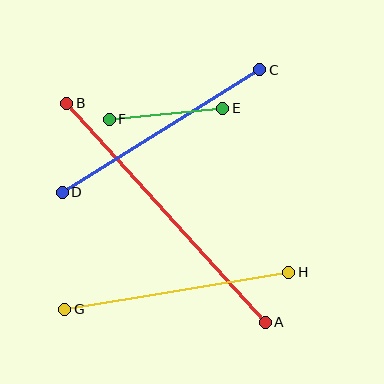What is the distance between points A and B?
The distance is approximately 296 pixels.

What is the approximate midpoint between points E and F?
The midpoint is at approximately (166, 114) pixels.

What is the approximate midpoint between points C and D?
The midpoint is at approximately (161, 131) pixels.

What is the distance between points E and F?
The distance is approximately 115 pixels.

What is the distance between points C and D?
The distance is approximately 232 pixels.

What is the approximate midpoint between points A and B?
The midpoint is at approximately (166, 213) pixels.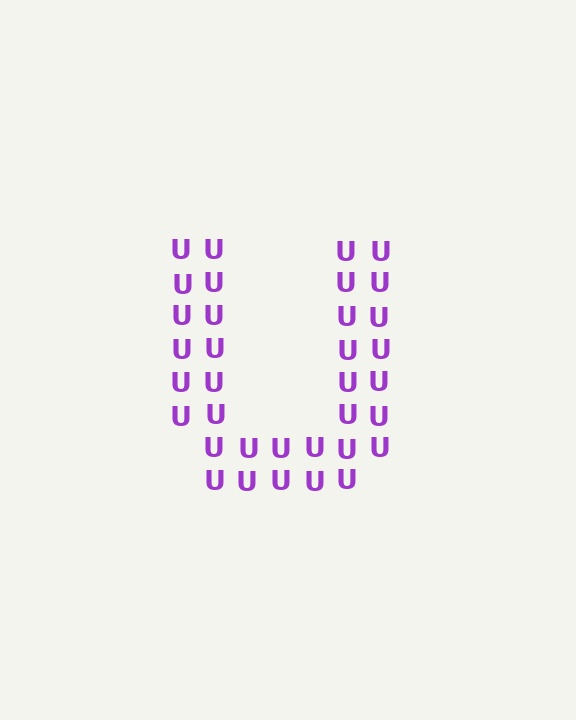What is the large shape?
The large shape is the letter U.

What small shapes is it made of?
It is made of small letter U's.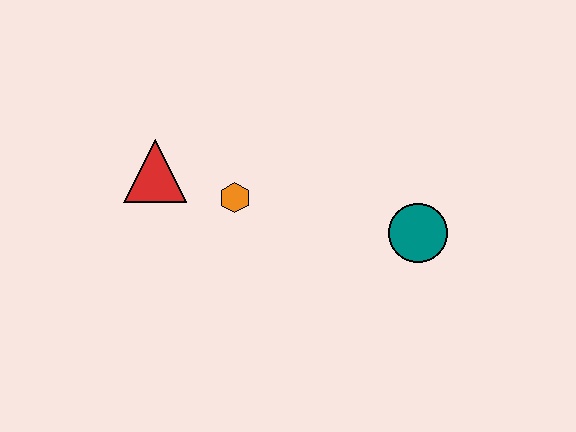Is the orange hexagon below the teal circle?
No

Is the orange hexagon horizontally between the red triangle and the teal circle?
Yes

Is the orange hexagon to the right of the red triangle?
Yes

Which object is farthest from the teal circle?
The red triangle is farthest from the teal circle.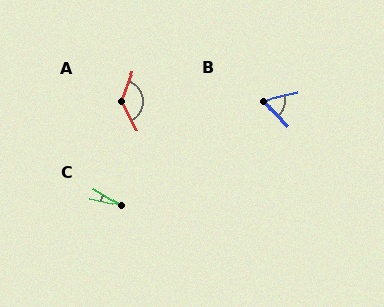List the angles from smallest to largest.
C (19°), B (60°), A (131°).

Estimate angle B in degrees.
Approximately 60 degrees.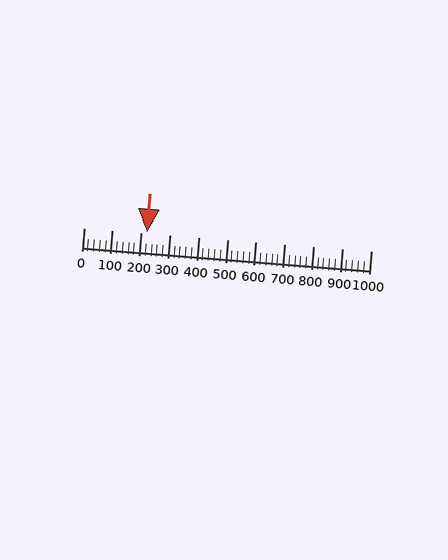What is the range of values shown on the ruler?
The ruler shows values from 0 to 1000.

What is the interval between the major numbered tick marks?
The major tick marks are spaced 100 units apart.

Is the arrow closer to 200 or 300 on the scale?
The arrow is closer to 200.